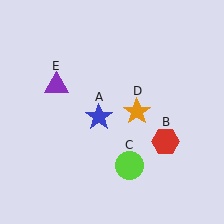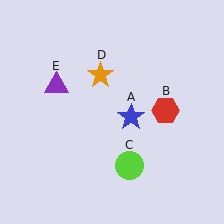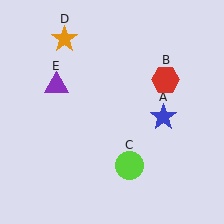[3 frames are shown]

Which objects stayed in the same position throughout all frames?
Lime circle (object C) and purple triangle (object E) remained stationary.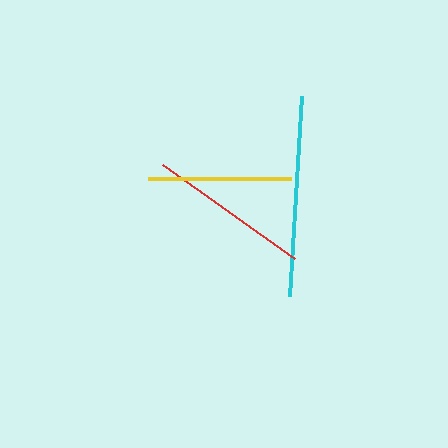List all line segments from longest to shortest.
From longest to shortest: cyan, red, yellow.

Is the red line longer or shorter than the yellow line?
The red line is longer than the yellow line.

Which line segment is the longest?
The cyan line is the longest at approximately 201 pixels.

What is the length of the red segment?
The red segment is approximately 162 pixels long.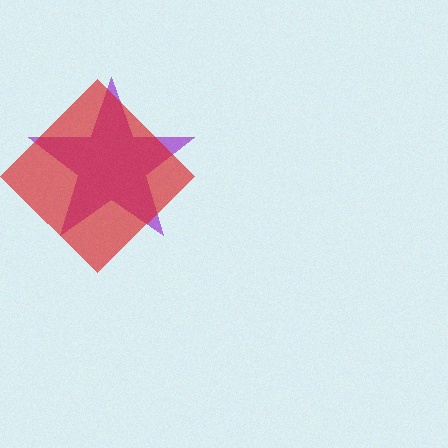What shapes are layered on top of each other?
The layered shapes are: a purple star, a red diamond.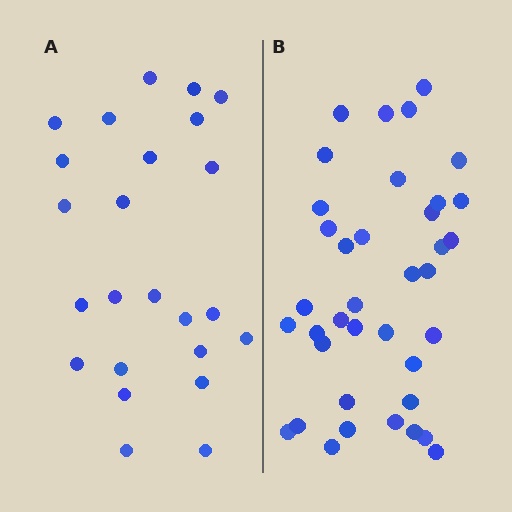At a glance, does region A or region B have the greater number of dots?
Region B (the right region) has more dots.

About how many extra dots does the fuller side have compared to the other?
Region B has approximately 15 more dots than region A.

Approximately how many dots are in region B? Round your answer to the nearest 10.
About 40 dots. (The exact count is 38, which rounds to 40.)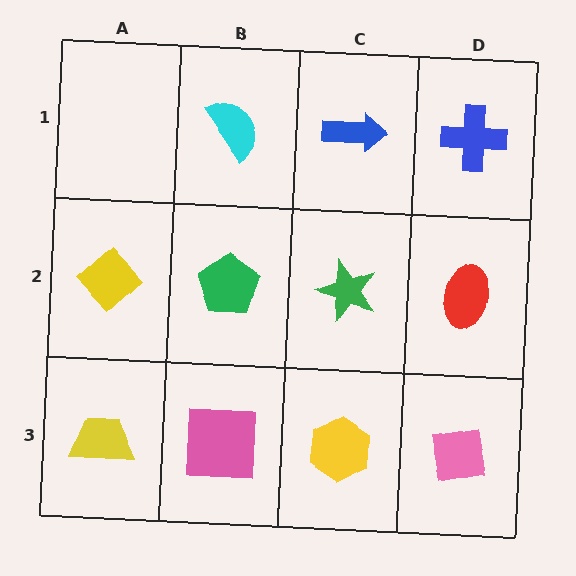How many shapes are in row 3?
4 shapes.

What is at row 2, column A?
A yellow diamond.